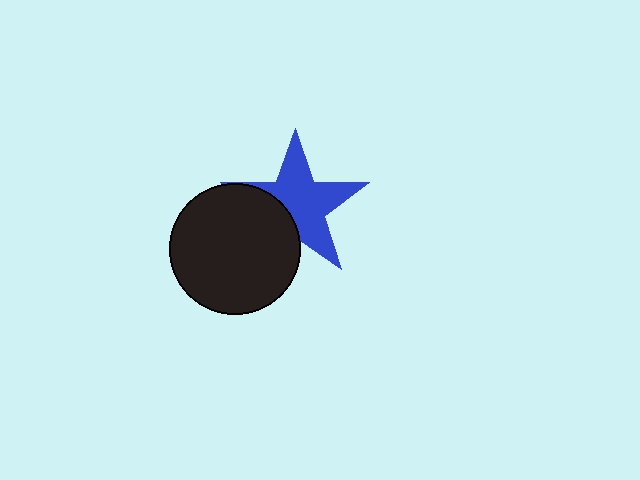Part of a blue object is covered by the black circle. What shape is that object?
It is a star.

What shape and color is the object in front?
The object in front is a black circle.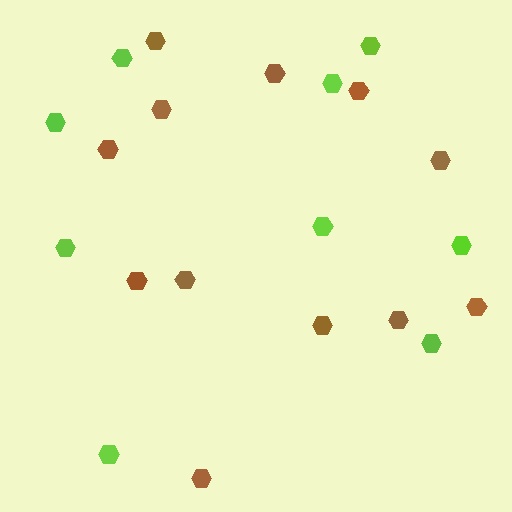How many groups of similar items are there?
There are 2 groups: one group of lime hexagons (9) and one group of brown hexagons (12).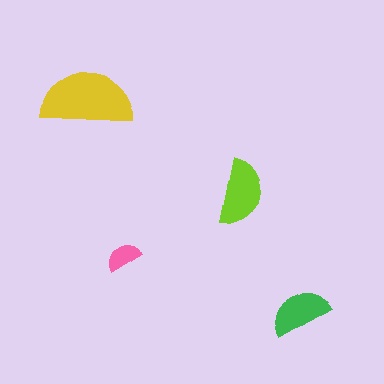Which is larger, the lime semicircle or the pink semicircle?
The lime one.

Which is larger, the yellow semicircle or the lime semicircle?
The yellow one.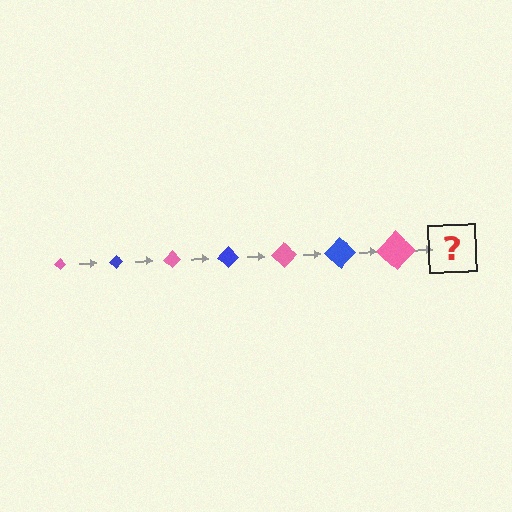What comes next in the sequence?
The next element should be a blue diamond, larger than the previous one.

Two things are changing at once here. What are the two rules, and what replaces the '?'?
The two rules are that the diamond grows larger each step and the color cycles through pink and blue. The '?' should be a blue diamond, larger than the previous one.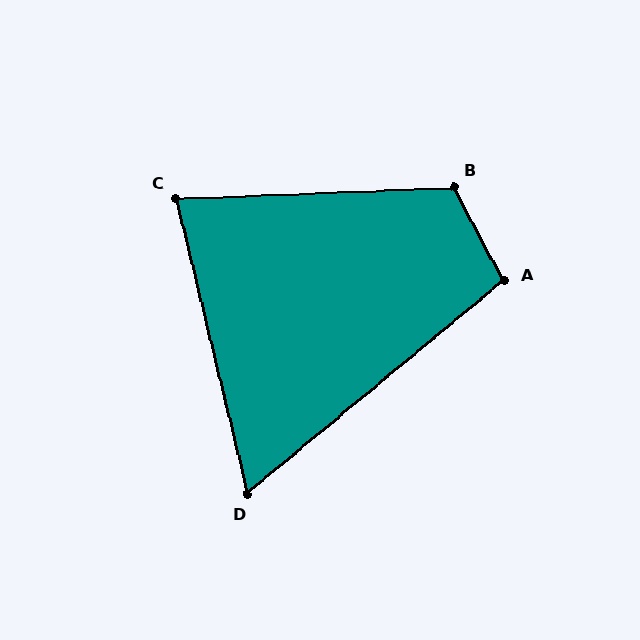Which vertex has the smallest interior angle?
D, at approximately 64 degrees.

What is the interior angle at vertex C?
Approximately 79 degrees (acute).